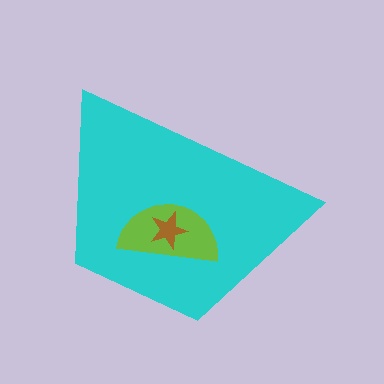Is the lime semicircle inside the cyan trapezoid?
Yes.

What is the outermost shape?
The cyan trapezoid.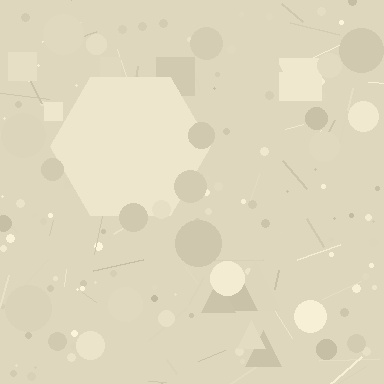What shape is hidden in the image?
A hexagon is hidden in the image.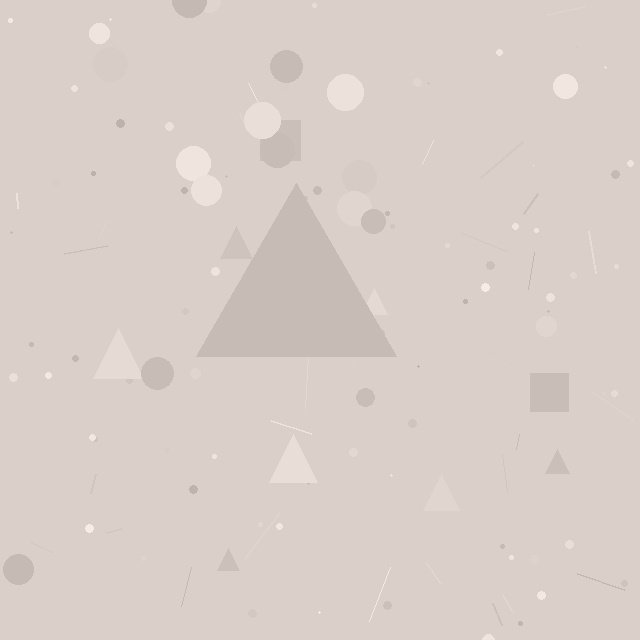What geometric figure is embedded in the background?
A triangle is embedded in the background.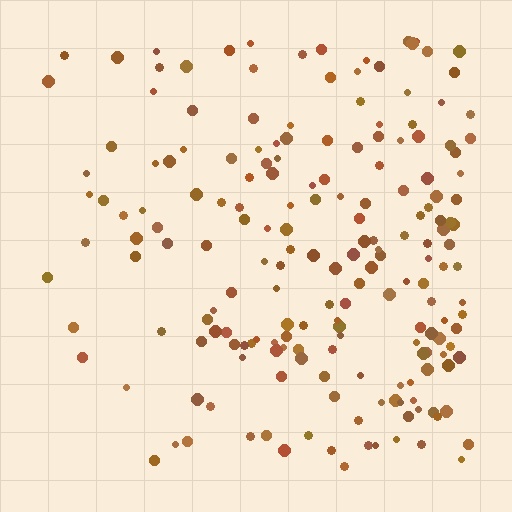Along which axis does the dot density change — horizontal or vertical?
Horizontal.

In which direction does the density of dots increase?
From left to right, with the right side densest.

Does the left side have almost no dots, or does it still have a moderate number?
Still a moderate number, just noticeably fewer than the right.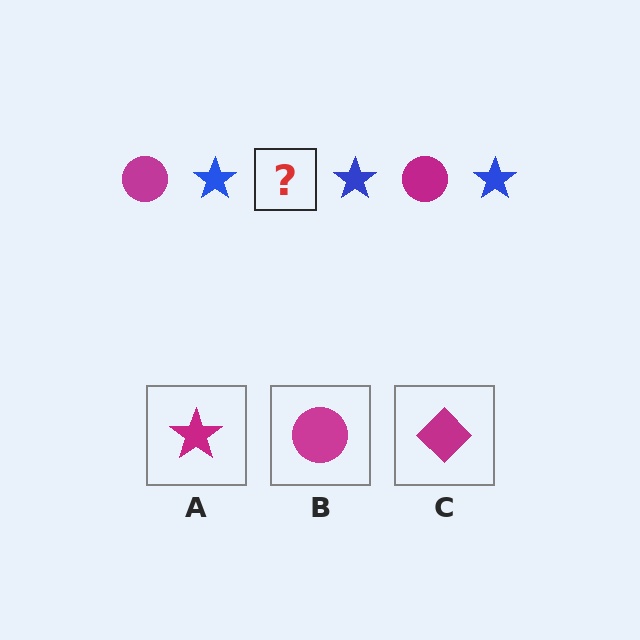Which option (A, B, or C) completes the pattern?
B.